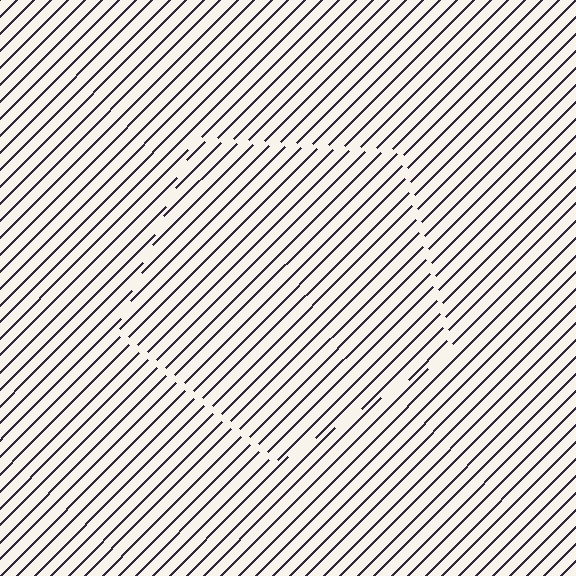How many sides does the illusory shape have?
5 sides — the line-ends trace a pentagon.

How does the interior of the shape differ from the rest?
The interior of the shape contains the same grating, shifted by half a period — the contour is defined by the phase discontinuity where line-ends from the inner and outer gratings abut.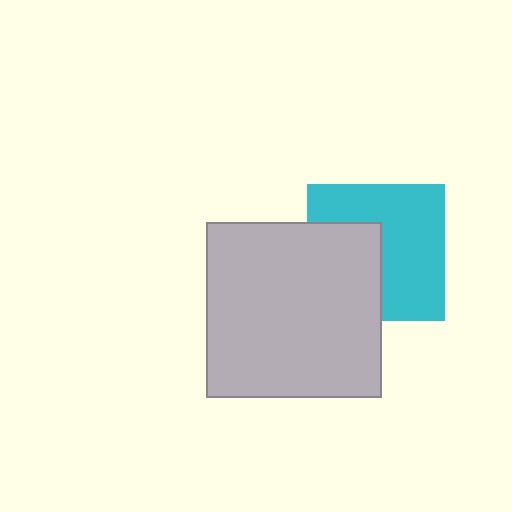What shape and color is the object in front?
The object in front is a light gray square.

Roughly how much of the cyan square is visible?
About half of it is visible (roughly 61%).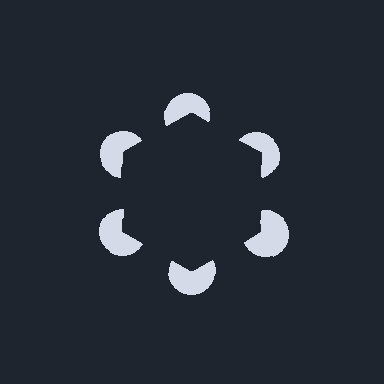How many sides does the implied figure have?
6 sides.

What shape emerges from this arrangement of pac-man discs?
An illusory hexagon — its edges are inferred from the aligned wedge cuts in the pac-man discs, not physically drawn.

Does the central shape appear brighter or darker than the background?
It typically appears slightly darker than the background, even though no actual brightness change is drawn.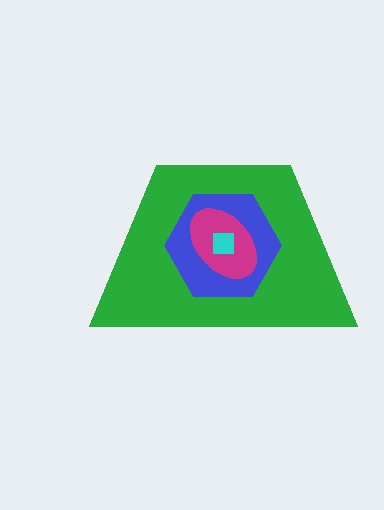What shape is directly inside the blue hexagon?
The magenta ellipse.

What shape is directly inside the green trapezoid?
The blue hexagon.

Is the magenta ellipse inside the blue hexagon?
Yes.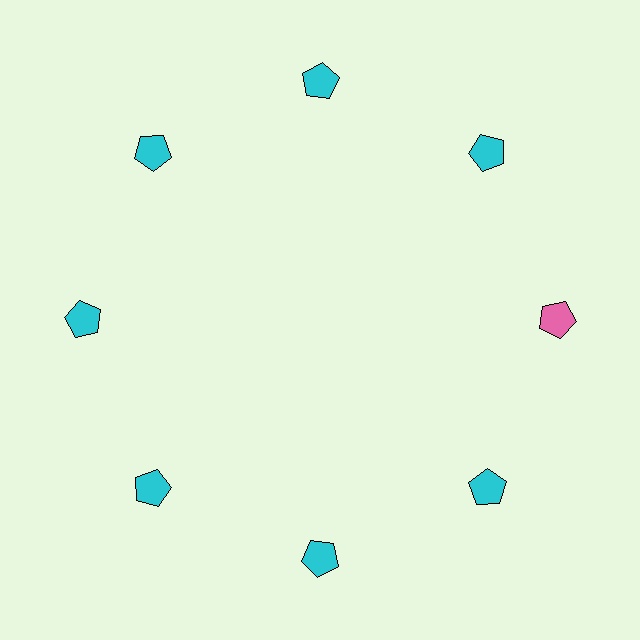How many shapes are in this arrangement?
There are 8 shapes arranged in a ring pattern.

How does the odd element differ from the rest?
It has a different color: pink instead of cyan.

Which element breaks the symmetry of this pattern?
The pink pentagon at roughly the 3 o'clock position breaks the symmetry. All other shapes are cyan pentagons.